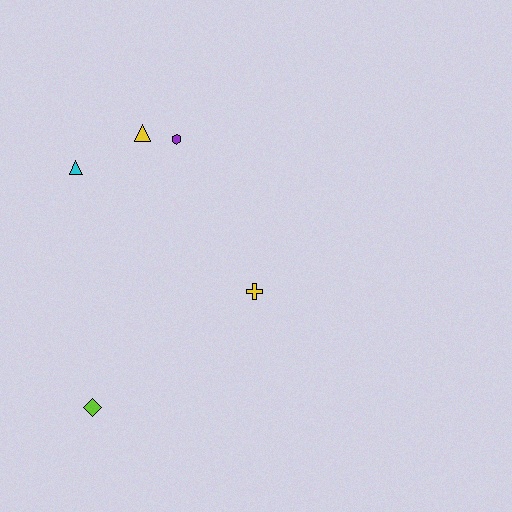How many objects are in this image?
There are 5 objects.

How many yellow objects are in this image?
There are 2 yellow objects.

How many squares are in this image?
There are no squares.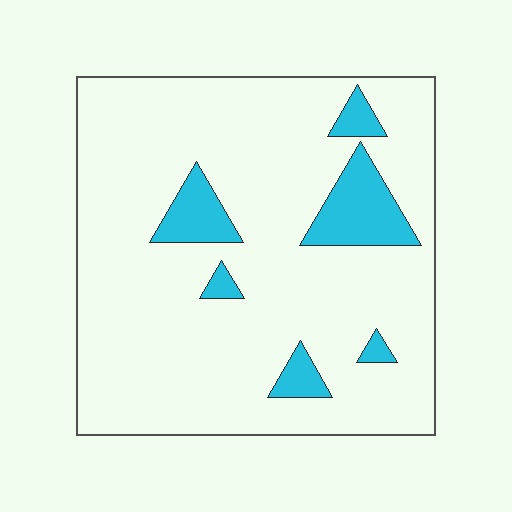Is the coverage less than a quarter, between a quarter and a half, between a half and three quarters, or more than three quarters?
Less than a quarter.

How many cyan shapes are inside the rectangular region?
6.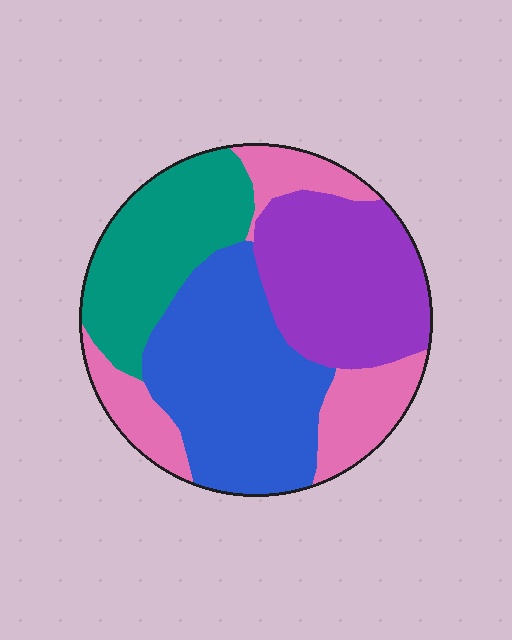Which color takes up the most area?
Blue, at roughly 30%.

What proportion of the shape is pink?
Pink takes up about one fifth (1/5) of the shape.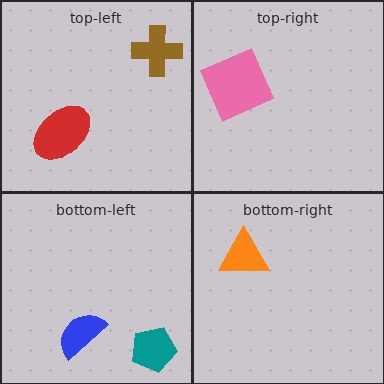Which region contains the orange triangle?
The bottom-right region.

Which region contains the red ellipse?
The top-left region.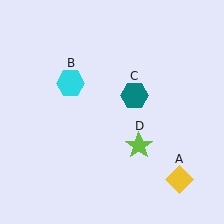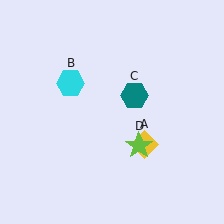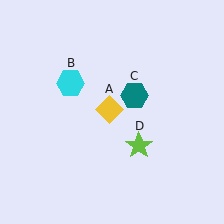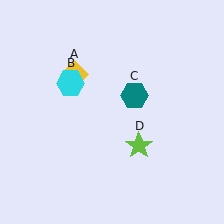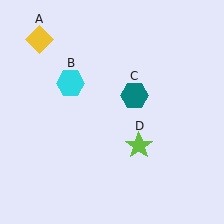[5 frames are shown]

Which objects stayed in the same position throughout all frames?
Cyan hexagon (object B) and teal hexagon (object C) and lime star (object D) remained stationary.